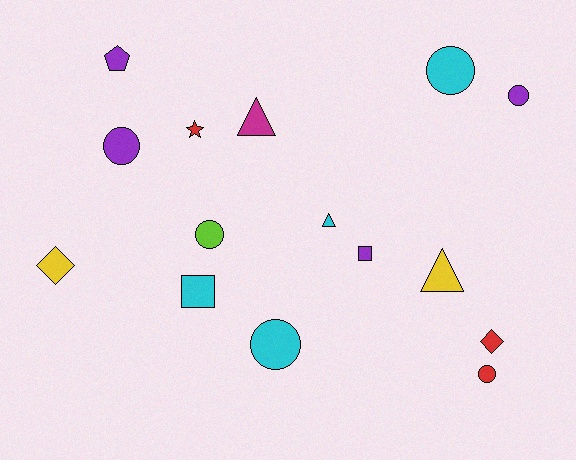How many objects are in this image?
There are 15 objects.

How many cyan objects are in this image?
There are 4 cyan objects.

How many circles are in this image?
There are 6 circles.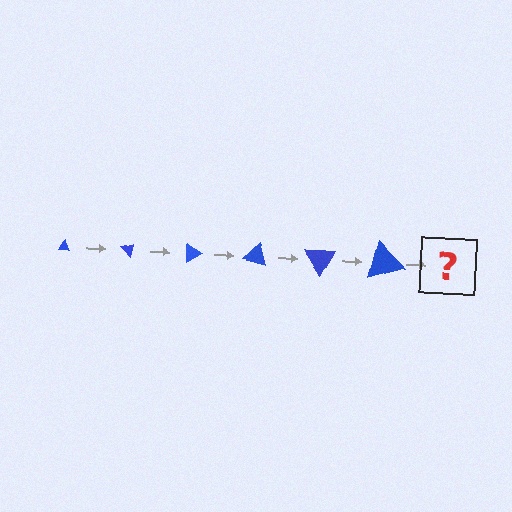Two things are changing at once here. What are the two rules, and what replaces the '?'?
The two rules are that the triangle grows larger each step and it rotates 45 degrees each step. The '?' should be a triangle, larger than the previous one and rotated 270 degrees from the start.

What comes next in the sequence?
The next element should be a triangle, larger than the previous one and rotated 270 degrees from the start.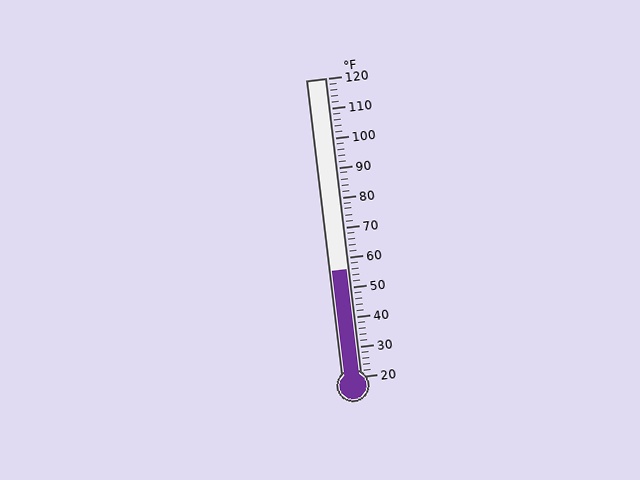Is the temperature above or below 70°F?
The temperature is below 70°F.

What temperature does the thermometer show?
The thermometer shows approximately 56°F.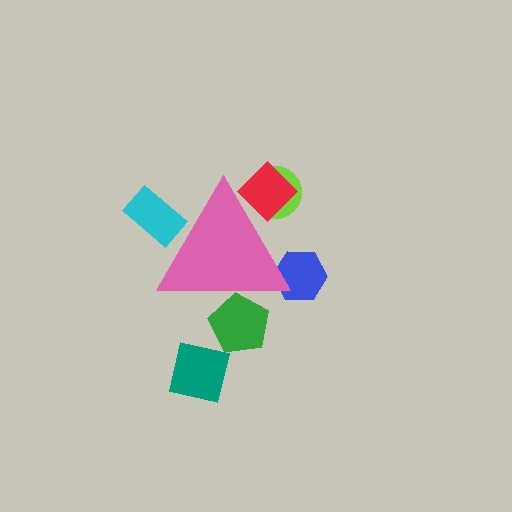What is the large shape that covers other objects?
A pink triangle.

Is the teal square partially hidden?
No, the teal square is fully visible.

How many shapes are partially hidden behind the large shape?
5 shapes are partially hidden.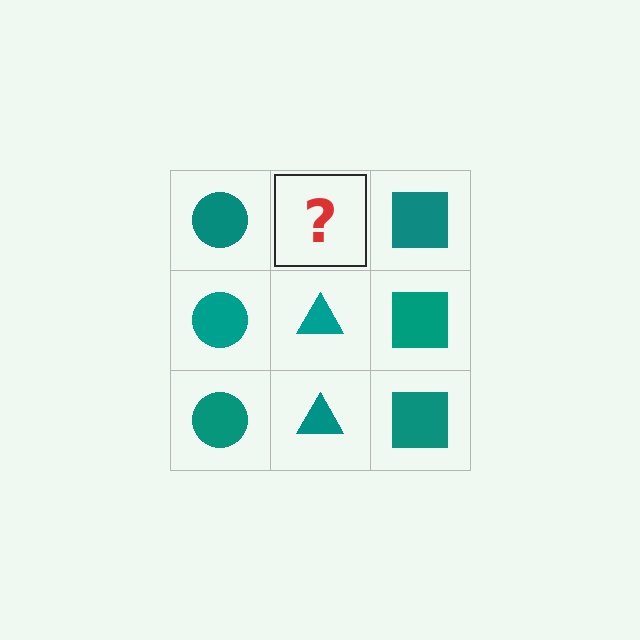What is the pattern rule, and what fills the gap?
The rule is that each column has a consistent shape. The gap should be filled with a teal triangle.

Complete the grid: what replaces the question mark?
The question mark should be replaced with a teal triangle.